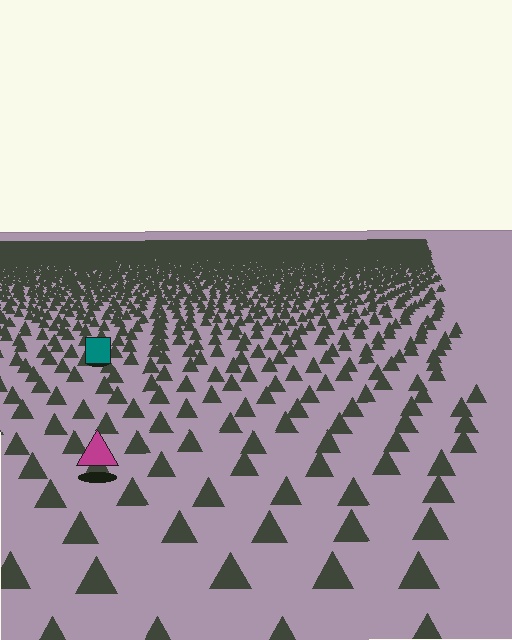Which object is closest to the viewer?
The magenta triangle is closest. The texture marks near it are larger and more spread out.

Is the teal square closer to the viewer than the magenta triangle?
No. The magenta triangle is closer — you can tell from the texture gradient: the ground texture is coarser near it.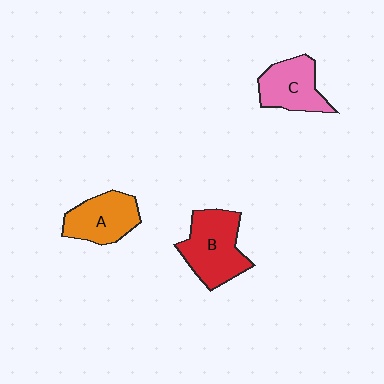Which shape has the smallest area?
Shape C (pink).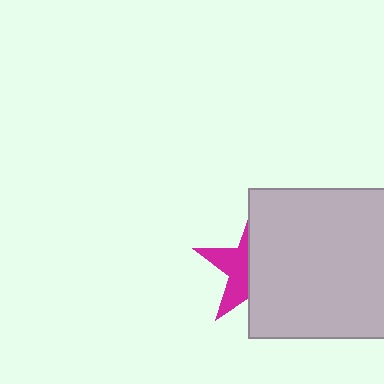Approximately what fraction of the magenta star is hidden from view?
Roughly 61% of the magenta star is hidden behind the light gray rectangle.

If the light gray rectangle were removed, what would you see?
You would see the complete magenta star.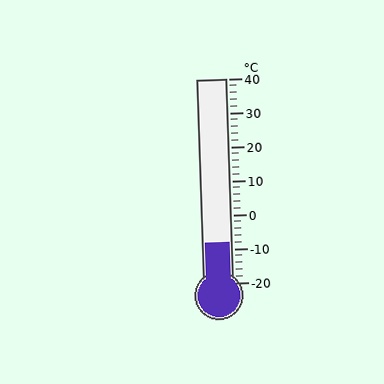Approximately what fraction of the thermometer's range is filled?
The thermometer is filled to approximately 20% of its range.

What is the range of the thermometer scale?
The thermometer scale ranges from -20°C to 40°C.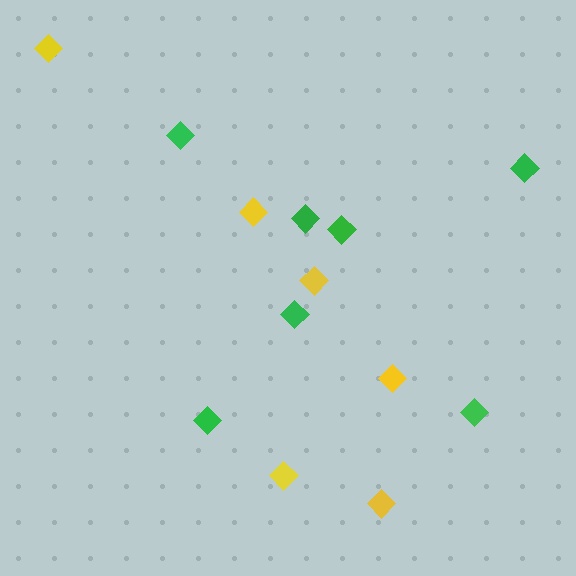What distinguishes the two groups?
There are 2 groups: one group of yellow diamonds (6) and one group of green diamonds (7).